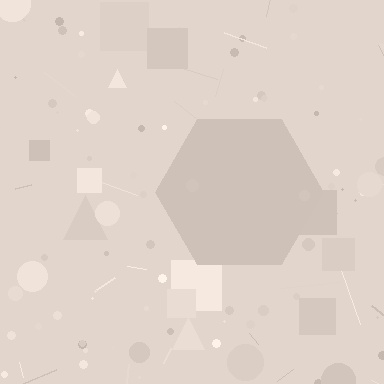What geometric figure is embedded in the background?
A hexagon is embedded in the background.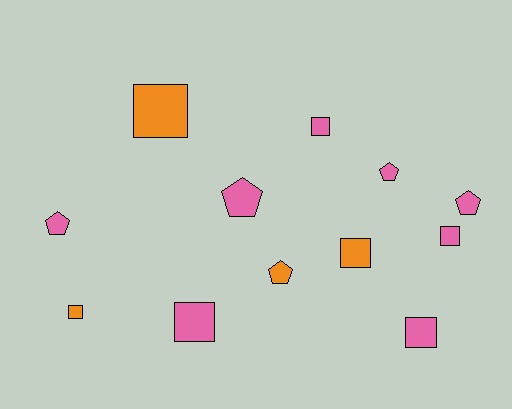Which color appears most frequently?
Pink, with 8 objects.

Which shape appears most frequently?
Square, with 7 objects.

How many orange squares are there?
There are 3 orange squares.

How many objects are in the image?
There are 12 objects.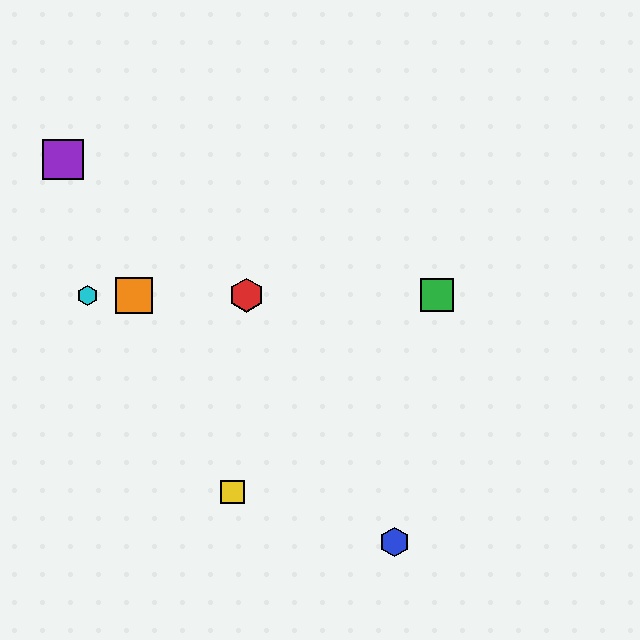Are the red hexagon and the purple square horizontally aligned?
No, the red hexagon is at y≈295 and the purple square is at y≈159.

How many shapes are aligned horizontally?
4 shapes (the red hexagon, the green square, the orange square, the cyan hexagon) are aligned horizontally.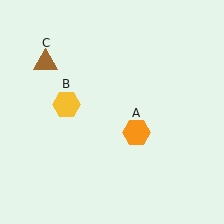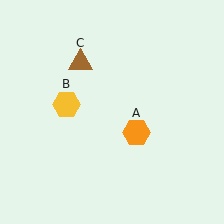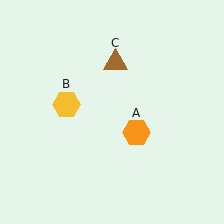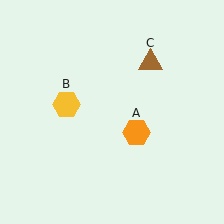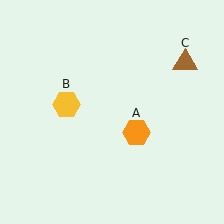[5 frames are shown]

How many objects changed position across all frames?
1 object changed position: brown triangle (object C).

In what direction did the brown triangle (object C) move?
The brown triangle (object C) moved right.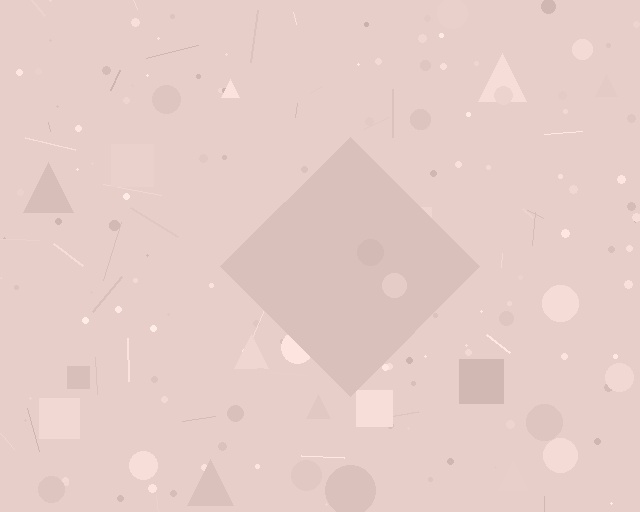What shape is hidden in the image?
A diamond is hidden in the image.